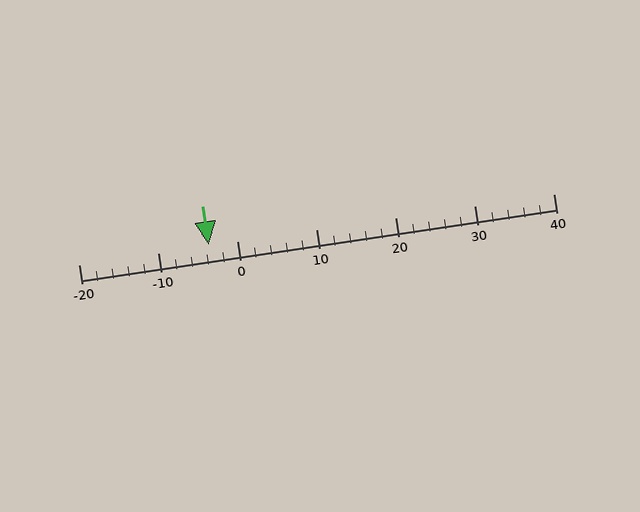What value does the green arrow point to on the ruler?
The green arrow points to approximately -4.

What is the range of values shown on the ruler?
The ruler shows values from -20 to 40.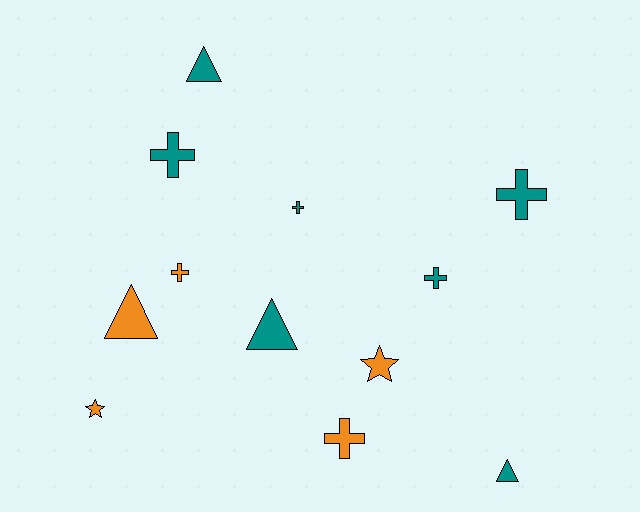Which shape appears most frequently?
Cross, with 6 objects.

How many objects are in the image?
There are 12 objects.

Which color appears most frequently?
Teal, with 7 objects.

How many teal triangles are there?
There are 3 teal triangles.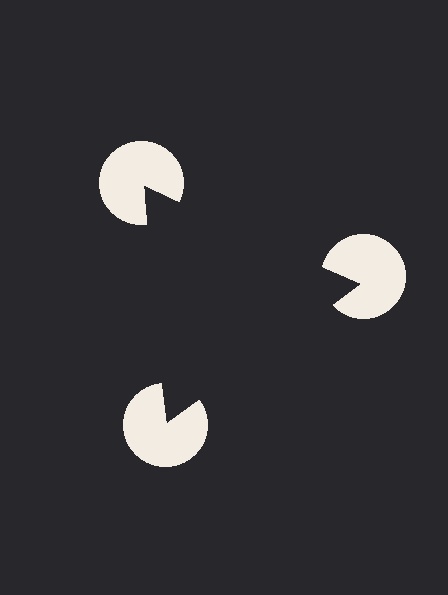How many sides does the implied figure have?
3 sides.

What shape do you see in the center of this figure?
An illusory triangle — its edges are inferred from the aligned wedge cuts in the pac-man discs, not physically drawn.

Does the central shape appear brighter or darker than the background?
It typically appears slightly darker than the background, even though no actual brightness change is drawn.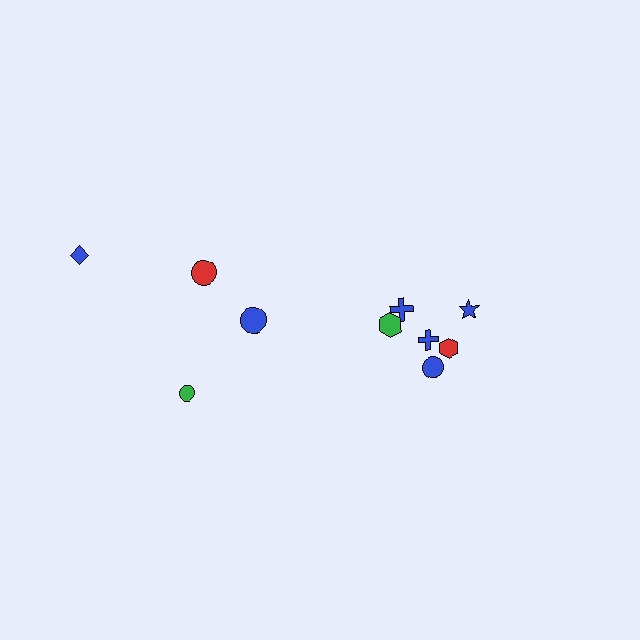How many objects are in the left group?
There are 4 objects.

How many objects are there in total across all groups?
There are 10 objects.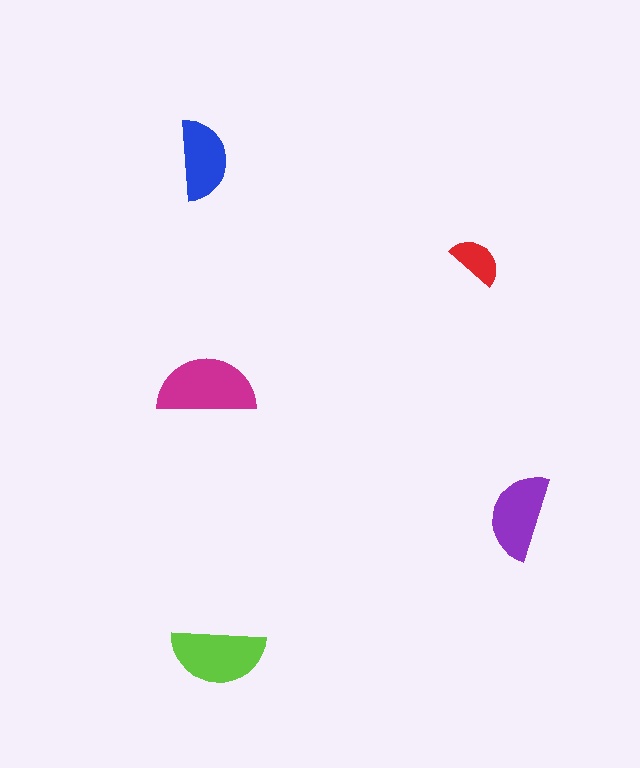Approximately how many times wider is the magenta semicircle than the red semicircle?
About 2 times wider.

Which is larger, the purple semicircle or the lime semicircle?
The lime one.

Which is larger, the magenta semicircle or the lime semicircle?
The magenta one.